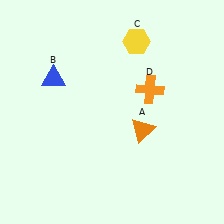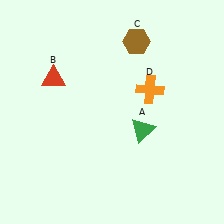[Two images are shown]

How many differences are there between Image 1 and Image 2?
There are 3 differences between the two images.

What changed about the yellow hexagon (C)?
In Image 1, C is yellow. In Image 2, it changed to brown.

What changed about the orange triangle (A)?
In Image 1, A is orange. In Image 2, it changed to green.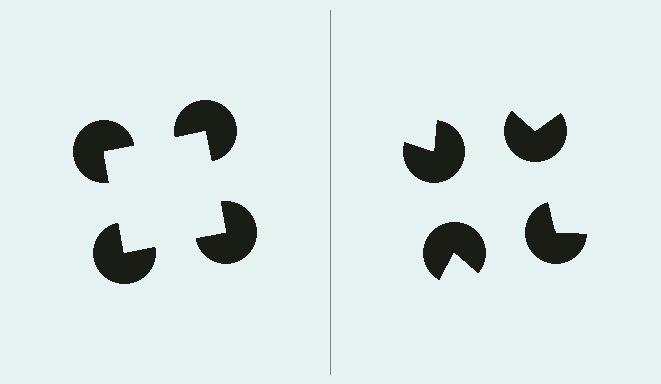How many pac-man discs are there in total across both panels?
8 — 4 on each side.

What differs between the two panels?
The pac-man discs are positioned identically on both sides; only the wedge orientations differ. On the left they align to a square; on the right they are misaligned.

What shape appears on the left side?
An illusory square.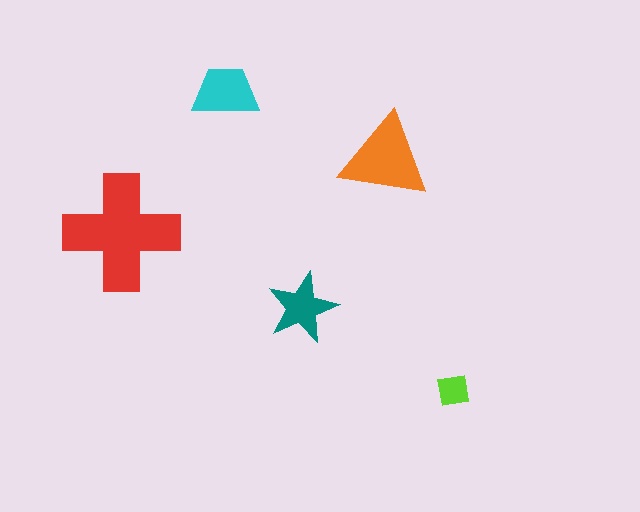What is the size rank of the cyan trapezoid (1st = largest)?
3rd.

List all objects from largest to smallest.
The red cross, the orange triangle, the cyan trapezoid, the teal star, the lime square.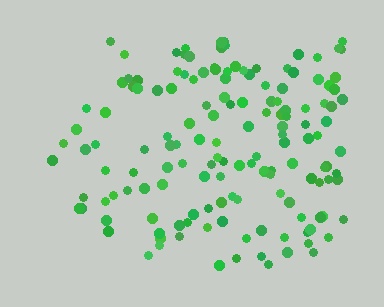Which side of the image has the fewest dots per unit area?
The left.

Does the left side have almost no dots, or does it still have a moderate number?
Still a moderate number, just noticeably fewer than the right.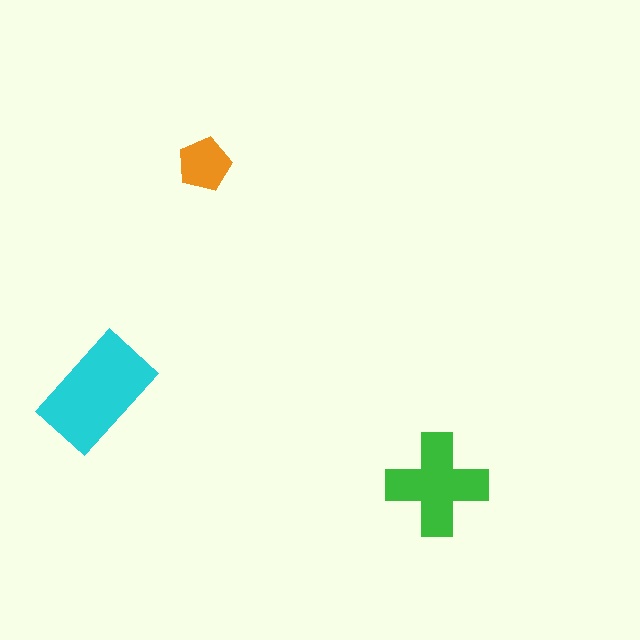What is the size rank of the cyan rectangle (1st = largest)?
1st.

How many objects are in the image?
There are 3 objects in the image.